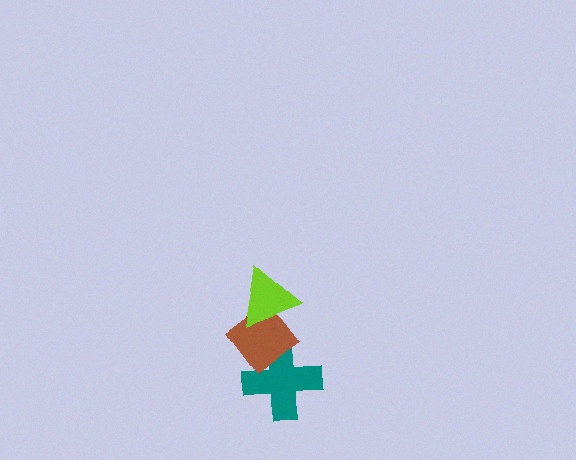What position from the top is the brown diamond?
The brown diamond is 2nd from the top.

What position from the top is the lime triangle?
The lime triangle is 1st from the top.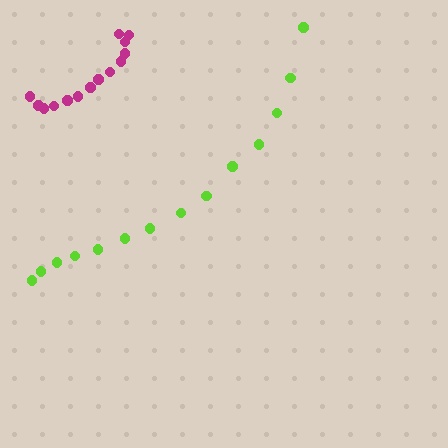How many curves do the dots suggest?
There are 2 distinct paths.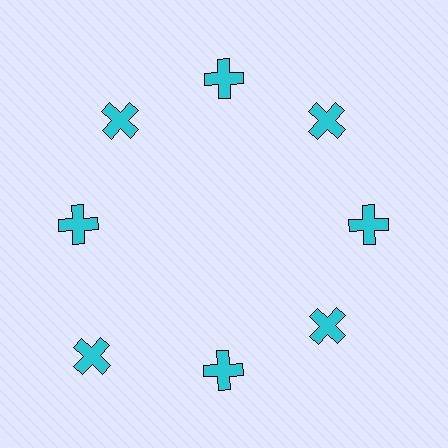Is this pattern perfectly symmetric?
No. The 8 cyan crosses are arranged in a ring, but one element near the 8 o'clock position is pushed outward from the center, breaking the 8-fold rotational symmetry.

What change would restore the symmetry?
The symmetry would be restored by moving it inward, back onto the ring so that all 8 crosses sit at equal angles and equal distance from the center.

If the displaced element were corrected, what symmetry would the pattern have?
It would have 8-fold rotational symmetry — the pattern would map onto itself every 45 degrees.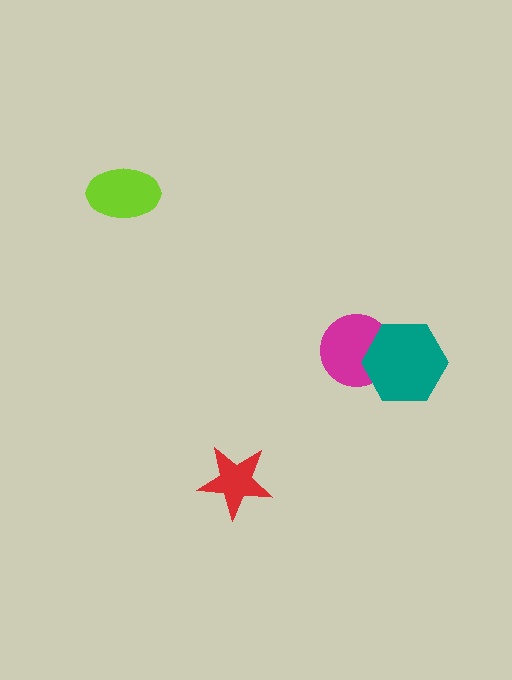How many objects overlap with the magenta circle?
1 object overlaps with the magenta circle.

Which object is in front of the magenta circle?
The teal hexagon is in front of the magenta circle.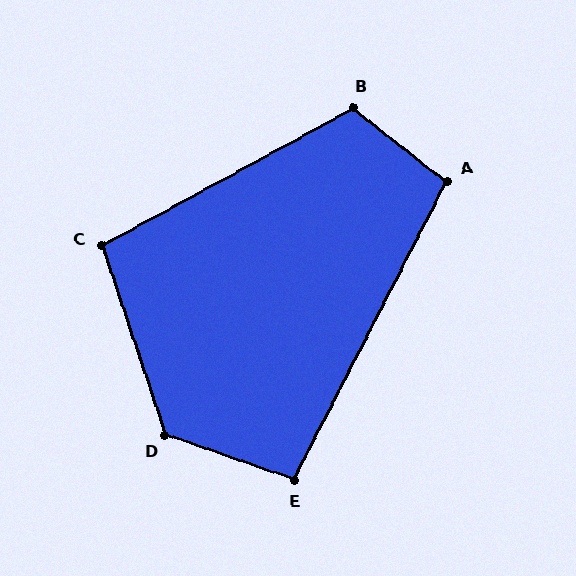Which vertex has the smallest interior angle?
E, at approximately 98 degrees.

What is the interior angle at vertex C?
Approximately 100 degrees (obtuse).